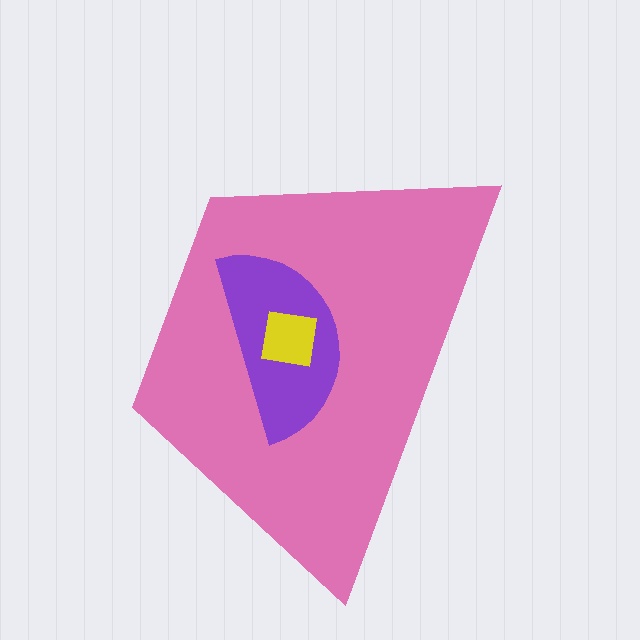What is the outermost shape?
The pink trapezoid.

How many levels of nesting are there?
3.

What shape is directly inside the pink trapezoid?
The purple semicircle.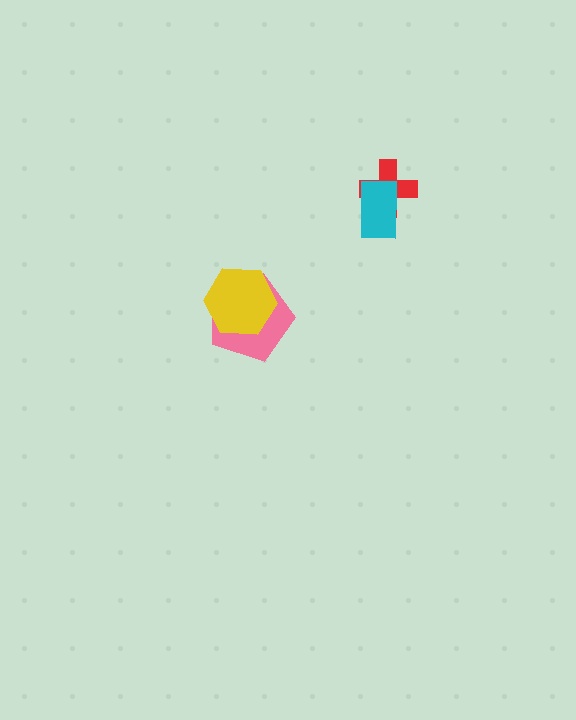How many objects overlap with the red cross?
1 object overlaps with the red cross.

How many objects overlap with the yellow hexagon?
1 object overlaps with the yellow hexagon.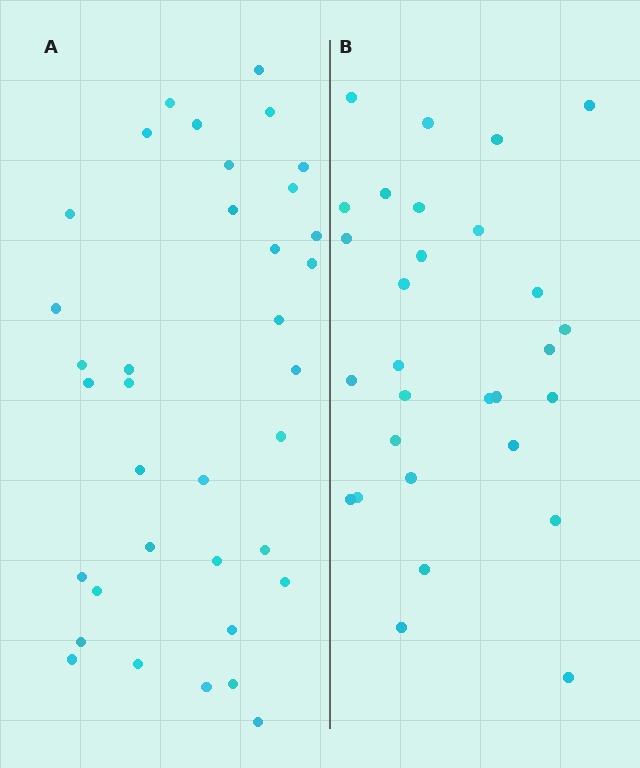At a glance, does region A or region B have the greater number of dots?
Region A (the left region) has more dots.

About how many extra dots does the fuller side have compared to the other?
Region A has roughly 8 or so more dots than region B.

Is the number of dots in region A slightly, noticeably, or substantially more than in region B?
Region A has only slightly more — the two regions are fairly close. The ratio is roughly 1.2 to 1.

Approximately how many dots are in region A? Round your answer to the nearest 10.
About 40 dots. (The exact count is 36, which rounds to 40.)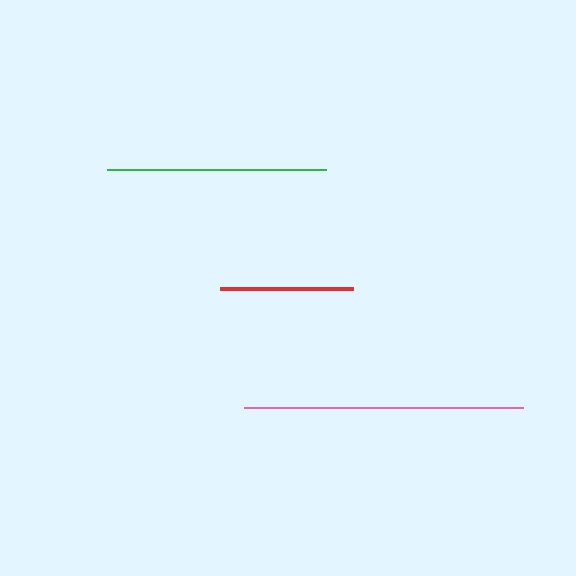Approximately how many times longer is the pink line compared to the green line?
The pink line is approximately 1.3 times the length of the green line.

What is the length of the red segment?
The red segment is approximately 133 pixels long.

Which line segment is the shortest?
The red line is the shortest at approximately 133 pixels.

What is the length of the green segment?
The green segment is approximately 219 pixels long.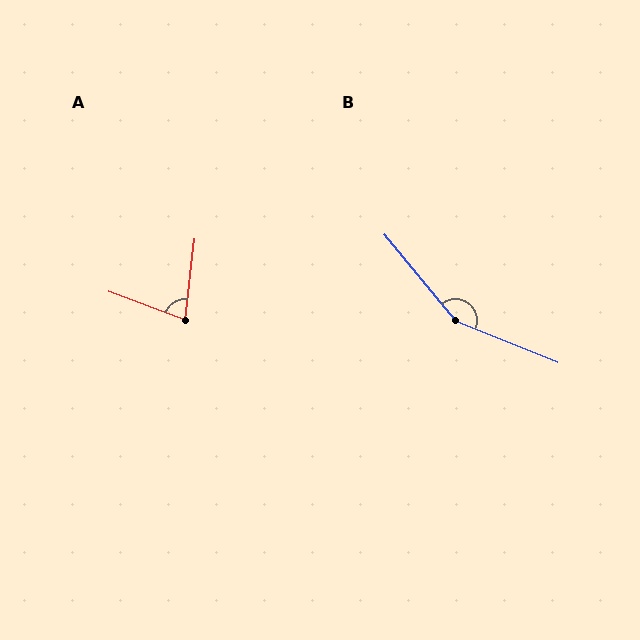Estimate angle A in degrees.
Approximately 76 degrees.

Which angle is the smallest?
A, at approximately 76 degrees.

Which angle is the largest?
B, at approximately 152 degrees.